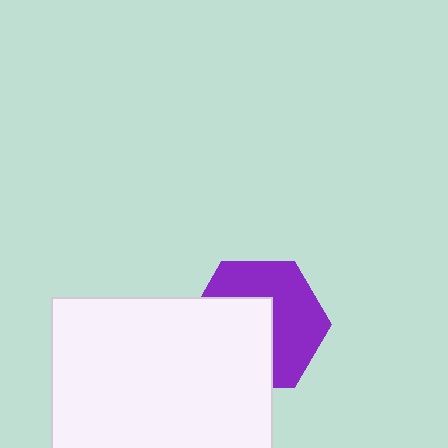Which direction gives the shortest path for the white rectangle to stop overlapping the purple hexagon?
Moving toward the lower-left gives the shortest separation.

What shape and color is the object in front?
The object in front is a white rectangle.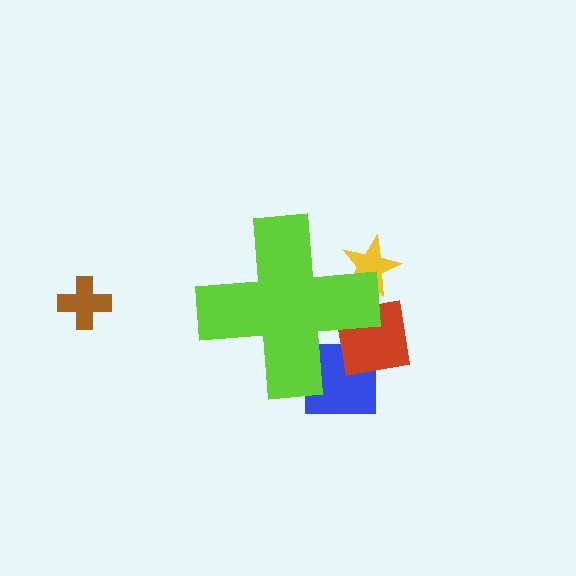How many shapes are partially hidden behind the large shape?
3 shapes are partially hidden.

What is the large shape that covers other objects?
A lime cross.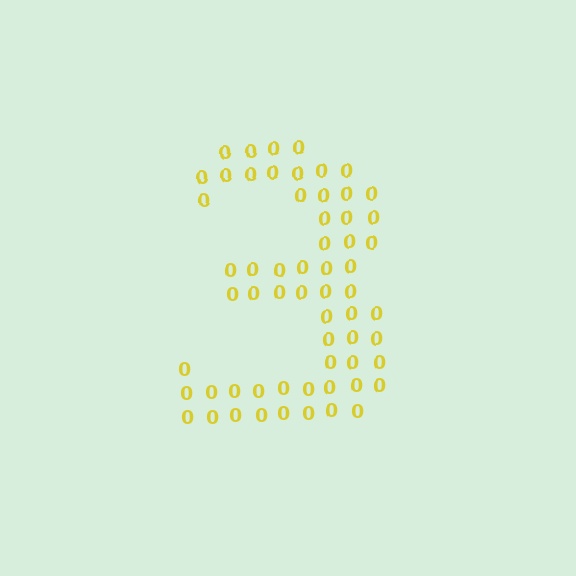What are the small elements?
The small elements are digit 0's.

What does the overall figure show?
The overall figure shows the digit 3.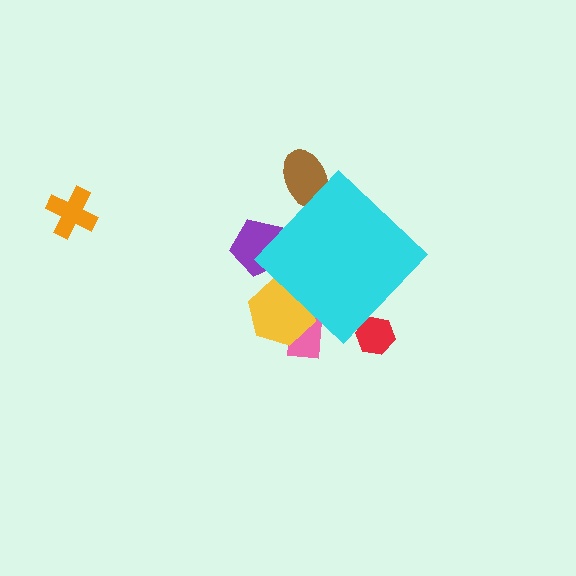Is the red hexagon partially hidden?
Yes, the red hexagon is partially hidden behind the cyan diamond.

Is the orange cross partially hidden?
No, the orange cross is fully visible.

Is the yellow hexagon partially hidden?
Yes, the yellow hexagon is partially hidden behind the cyan diamond.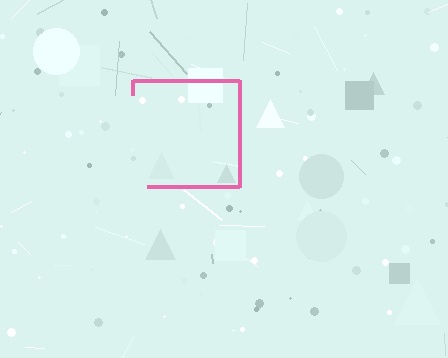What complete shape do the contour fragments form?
The contour fragments form a square.